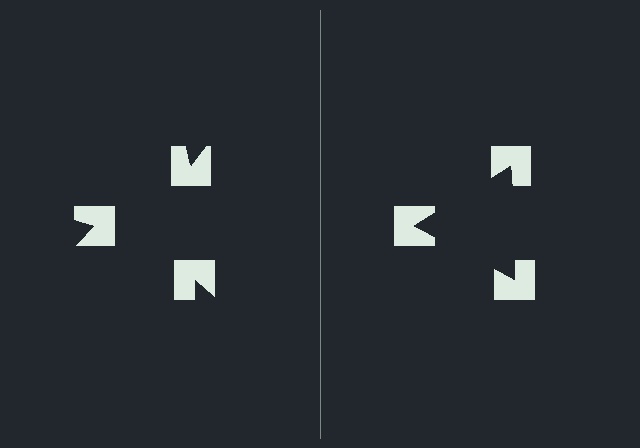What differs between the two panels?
The notched squares are positioned identically on both sides; only the wedge orientations differ. On the right they align to a triangle; on the left they are misaligned.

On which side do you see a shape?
An illusory triangle appears on the right side. On the left side the wedge cuts are rotated, so no coherent shape forms.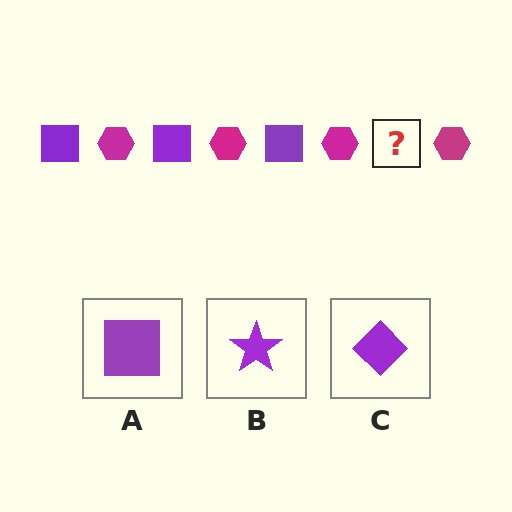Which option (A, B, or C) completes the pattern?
A.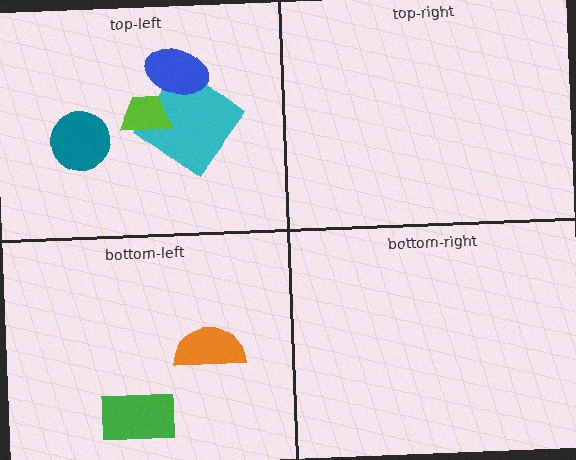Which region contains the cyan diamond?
The top-left region.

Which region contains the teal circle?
The top-left region.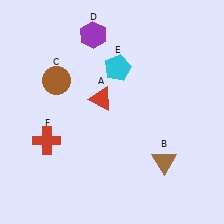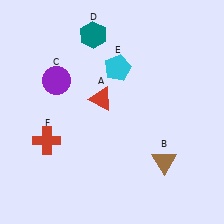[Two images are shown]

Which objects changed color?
C changed from brown to purple. D changed from purple to teal.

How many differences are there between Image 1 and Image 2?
There are 2 differences between the two images.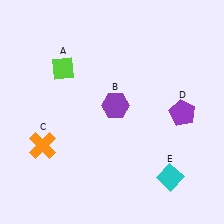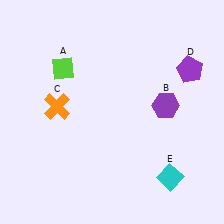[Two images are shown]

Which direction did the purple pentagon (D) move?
The purple pentagon (D) moved up.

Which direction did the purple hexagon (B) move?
The purple hexagon (B) moved right.